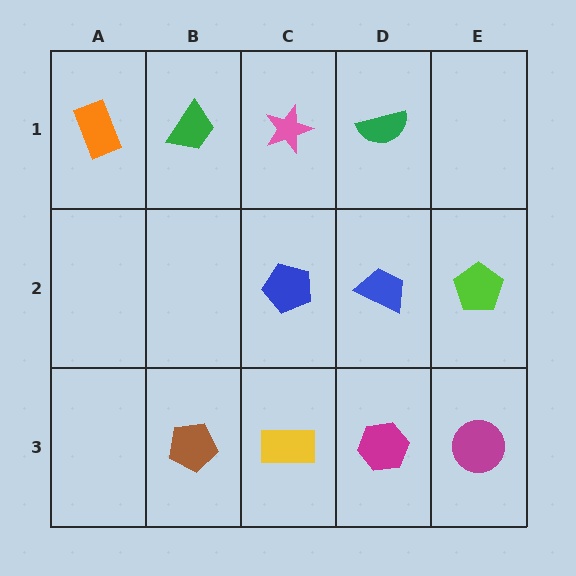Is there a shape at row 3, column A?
No, that cell is empty.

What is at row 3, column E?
A magenta circle.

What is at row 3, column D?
A magenta hexagon.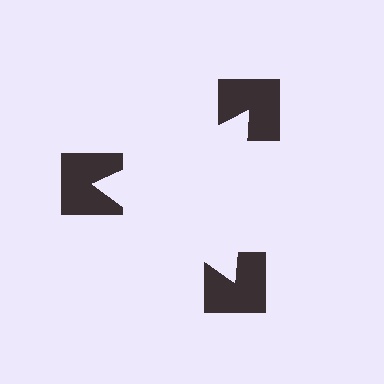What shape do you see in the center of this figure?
An illusory triangle — its edges are inferred from the aligned wedge cuts in the notched squares, not physically drawn.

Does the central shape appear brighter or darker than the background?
It typically appears slightly brighter than the background, even though no actual brightness change is drawn.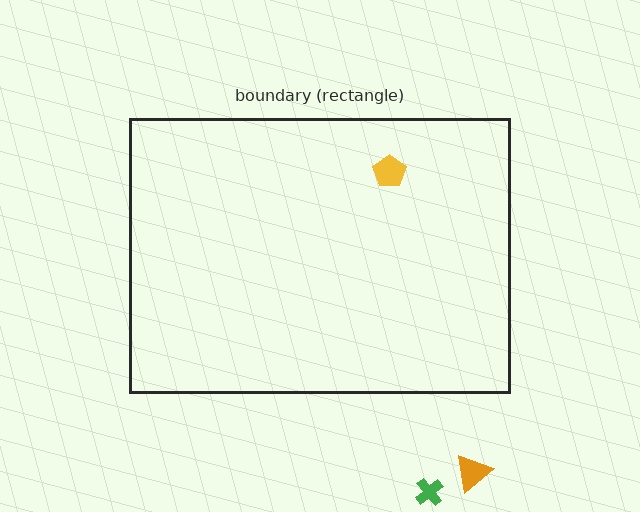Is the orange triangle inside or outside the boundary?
Outside.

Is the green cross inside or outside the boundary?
Outside.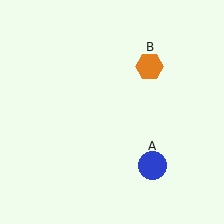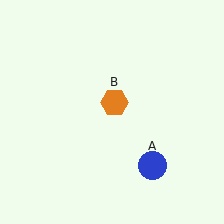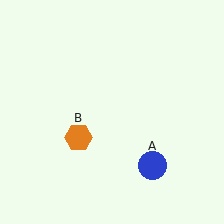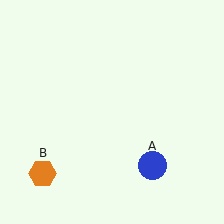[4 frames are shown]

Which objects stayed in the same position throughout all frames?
Blue circle (object A) remained stationary.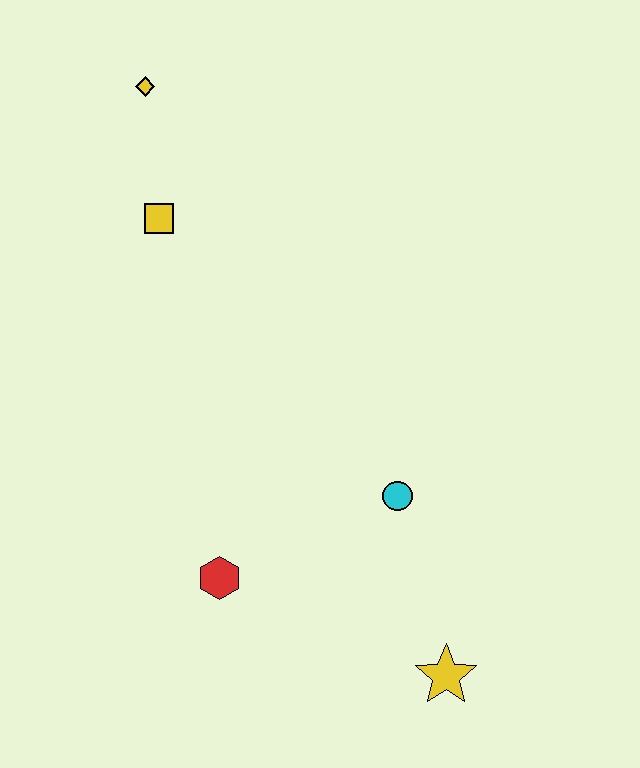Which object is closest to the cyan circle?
The yellow star is closest to the cyan circle.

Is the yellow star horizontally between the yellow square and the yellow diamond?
No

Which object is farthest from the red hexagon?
The yellow diamond is farthest from the red hexagon.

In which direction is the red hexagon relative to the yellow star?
The red hexagon is to the left of the yellow star.